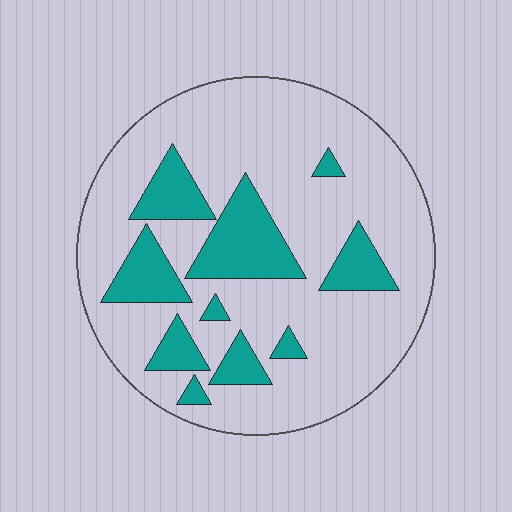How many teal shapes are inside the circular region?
10.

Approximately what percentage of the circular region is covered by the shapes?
Approximately 20%.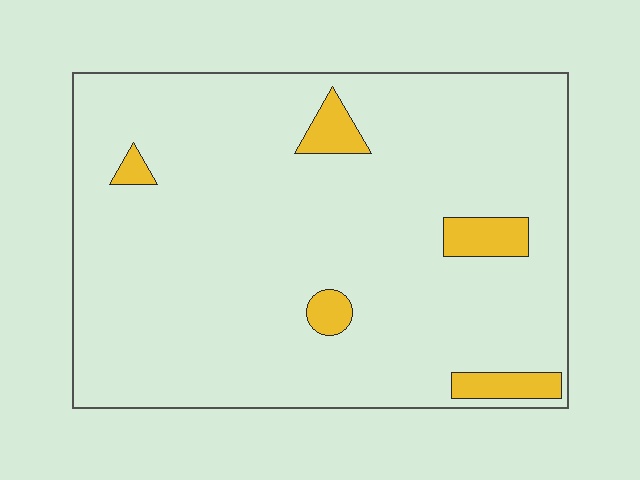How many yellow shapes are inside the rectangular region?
5.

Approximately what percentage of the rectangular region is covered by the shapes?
Approximately 5%.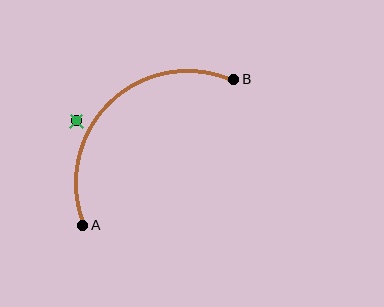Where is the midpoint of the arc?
The arc midpoint is the point on the curve farthest from the straight line joining A and B. It sits above and to the left of that line.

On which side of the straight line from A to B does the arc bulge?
The arc bulges above and to the left of the straight line connecting A and B.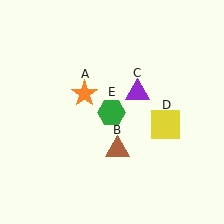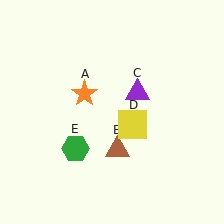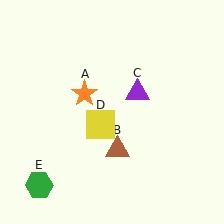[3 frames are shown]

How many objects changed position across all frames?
2 objects changed position: yellow square (object D), green hexagon (object E).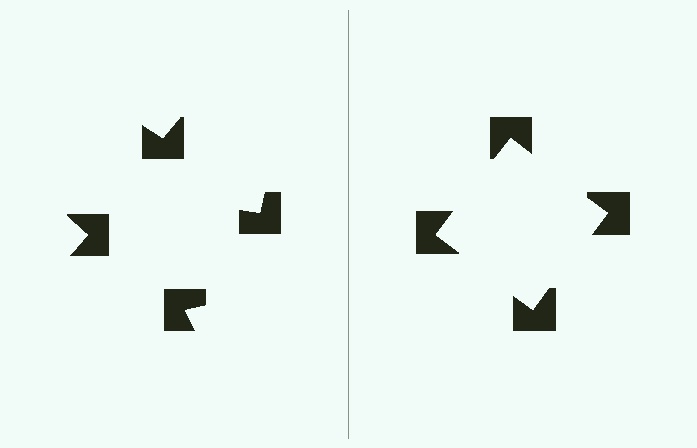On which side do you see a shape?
An illusory square appears on the right side. On the left side the wedge cuts are rotated, so no coherent shape forms.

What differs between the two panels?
The notched squares are positioned identically on both sides; only the wedge orientations differ. On the right they align to a square; on the left they are misaligned.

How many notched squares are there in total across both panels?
8 — 4 on each side.